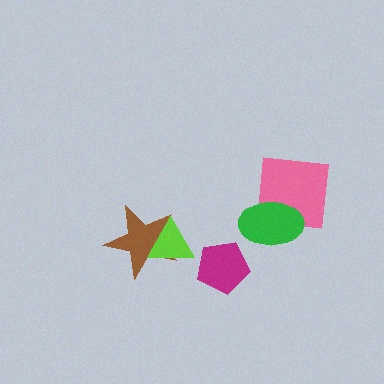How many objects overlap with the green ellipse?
1 object overlaps with the green ellipse.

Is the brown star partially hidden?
Yes, it is partially covered by another shape.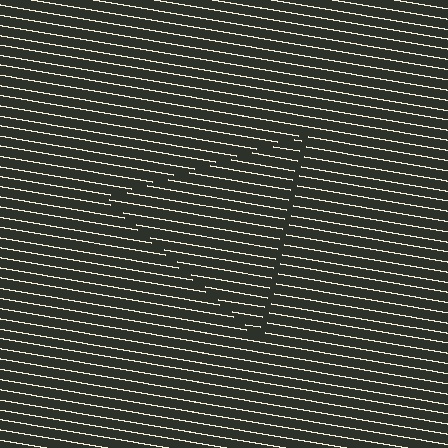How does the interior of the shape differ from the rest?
The interior of the shape contains the same grating, shifted by half a period — the contour is defined by the phase discontinuity where line-ends from the inner and outer gratings abut.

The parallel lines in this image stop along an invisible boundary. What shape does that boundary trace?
An illusory triangle. The interior of the shape contains the same grating, shifted by half a period — the contour is defined by the phase discontinuity where line-ends from the inner and outer gratings abut.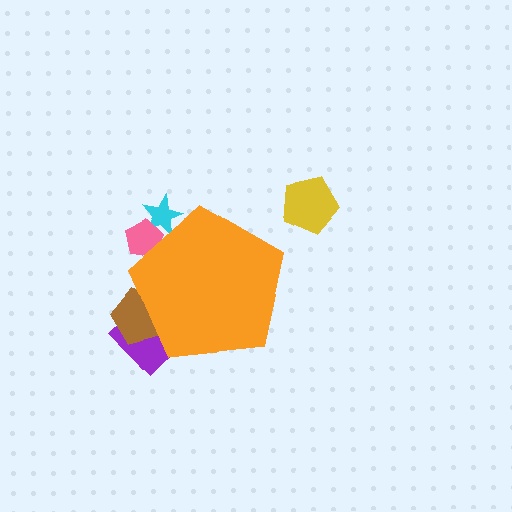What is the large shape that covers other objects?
An orange pentagon.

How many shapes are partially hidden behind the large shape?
4 shapes are partially hidden.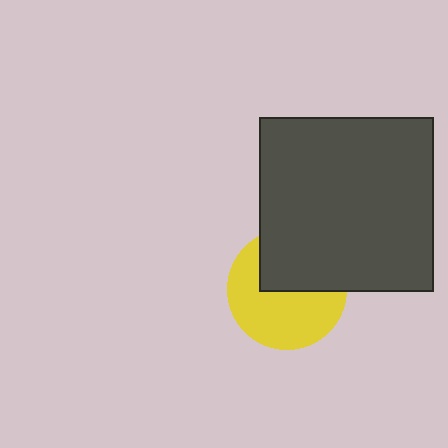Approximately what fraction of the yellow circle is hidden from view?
Roughly 41% of the yellow circle is hidden behind the dark gray square.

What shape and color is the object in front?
The object in front is a dark gray square.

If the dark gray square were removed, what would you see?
You would see the complete yellow circle.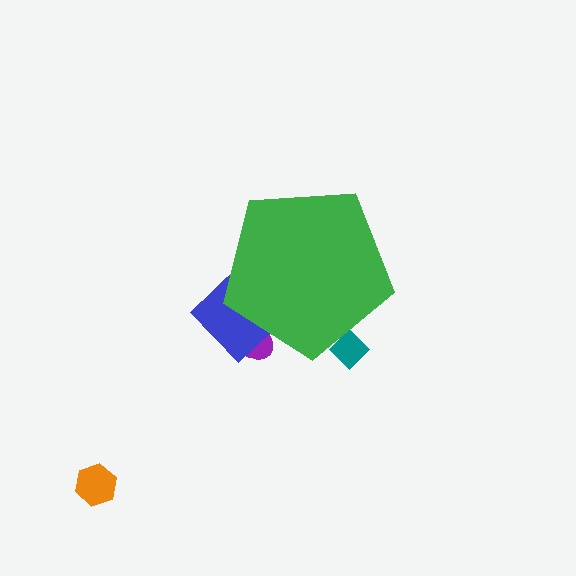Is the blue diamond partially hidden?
Yes, the blue diamond is partially hidden behind the green pentagon.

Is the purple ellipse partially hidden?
Yes, the purple ellipse is partially hidden behind the green pentagon.